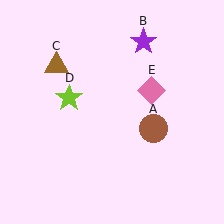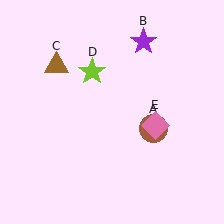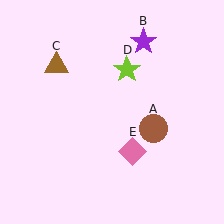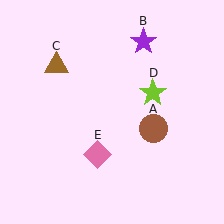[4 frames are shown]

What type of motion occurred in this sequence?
The lime star (object D), pink diamond (object E) rotated clockwise around the center of the scene.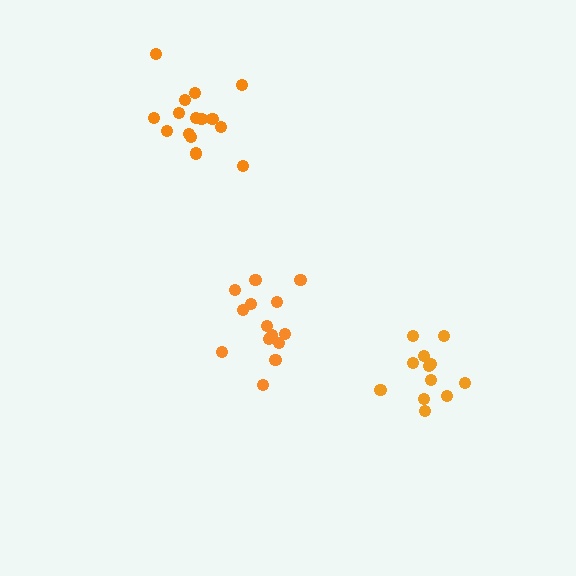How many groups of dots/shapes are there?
There are 3 groups.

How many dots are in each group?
Group 1: 15 dots, Group 2: 12 dots, Group 3: 14 dots (41 total).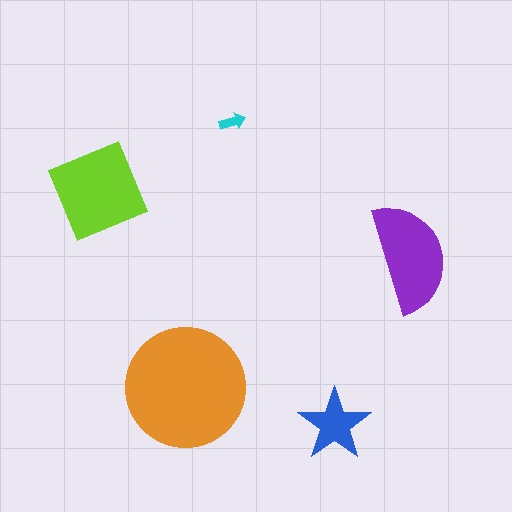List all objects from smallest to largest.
The cyan arrow, the blue star, the purple semicircle, the lime diamond, the orange circle.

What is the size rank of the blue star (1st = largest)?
4th.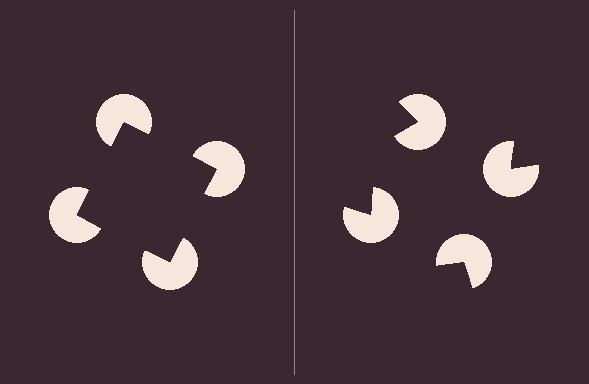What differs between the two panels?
The pac-man discs are positioned identically on both sides; only the wedge orientations differ. On the left they align to a square; on the right they are misaligned.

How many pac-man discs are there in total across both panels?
8 — 4 on each side.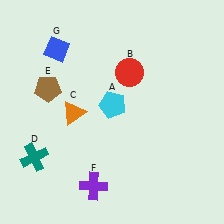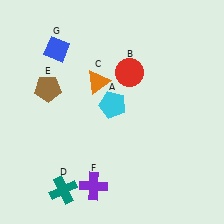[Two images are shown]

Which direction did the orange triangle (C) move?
The orange triangle (C) moved up.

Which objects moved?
The objects that moved are: the orange triangle (C), the teal cross (D).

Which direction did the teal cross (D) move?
The teal cross (D) moved down.